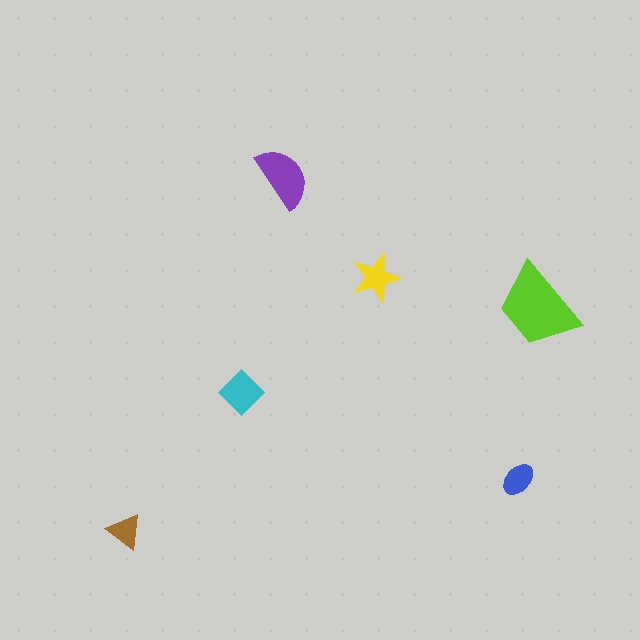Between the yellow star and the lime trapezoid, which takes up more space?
The lime trapezoid.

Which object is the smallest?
The brown triangle.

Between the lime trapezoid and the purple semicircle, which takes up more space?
The lime trapezoid.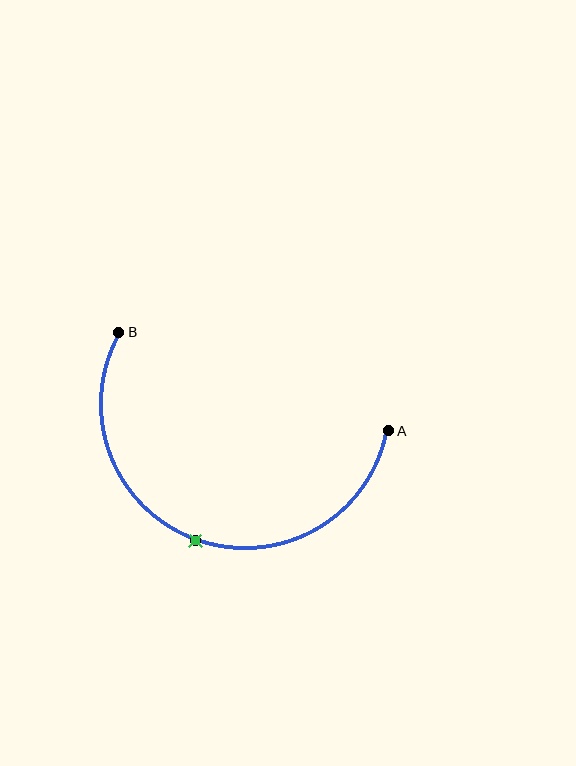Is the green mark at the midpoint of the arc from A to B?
Yes. The green mark lies on the arc at equal arc-length from both A and B — it is the arc midpoint.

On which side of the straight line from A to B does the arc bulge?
The arc bulges below the straight line connecting A and B.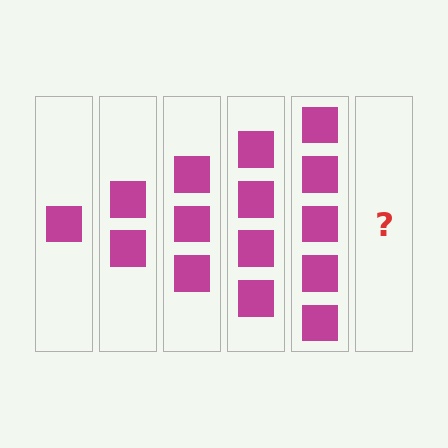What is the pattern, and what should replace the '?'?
The pattern is that each step adds one more square. The '?' should be 6 squares.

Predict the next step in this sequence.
The next step is 6 squares.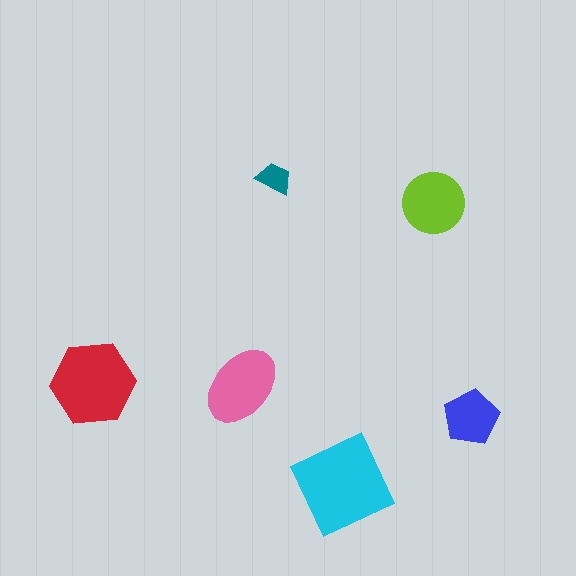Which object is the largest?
The cyan square.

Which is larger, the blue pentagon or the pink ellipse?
The pink ellipse.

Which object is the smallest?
The teal trapezoid.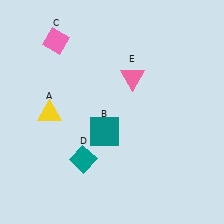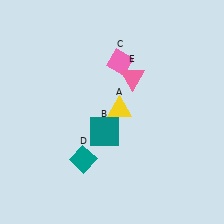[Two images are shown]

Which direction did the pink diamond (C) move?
The pink diamond (C) moved right.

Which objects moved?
The objects that moved are: the yellow triangle (A), the pink diamond (C).